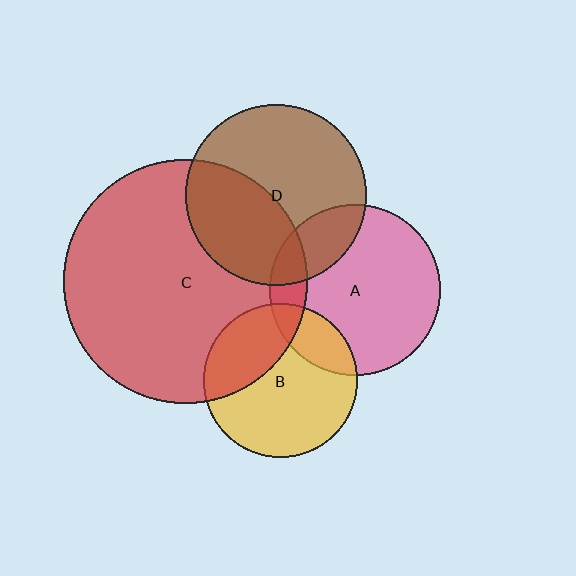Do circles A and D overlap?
Yes.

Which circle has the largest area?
Circle C (red).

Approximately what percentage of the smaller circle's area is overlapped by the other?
Approximately 20%.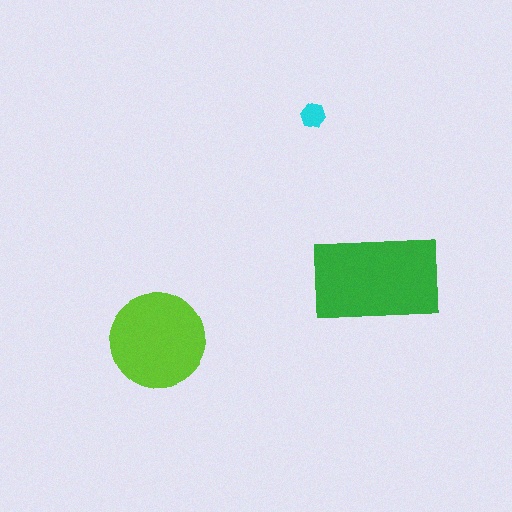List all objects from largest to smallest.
The green rectangle, the lime circle, the cyan hexagon.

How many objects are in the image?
There are 3 objects in the image.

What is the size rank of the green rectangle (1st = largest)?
1st.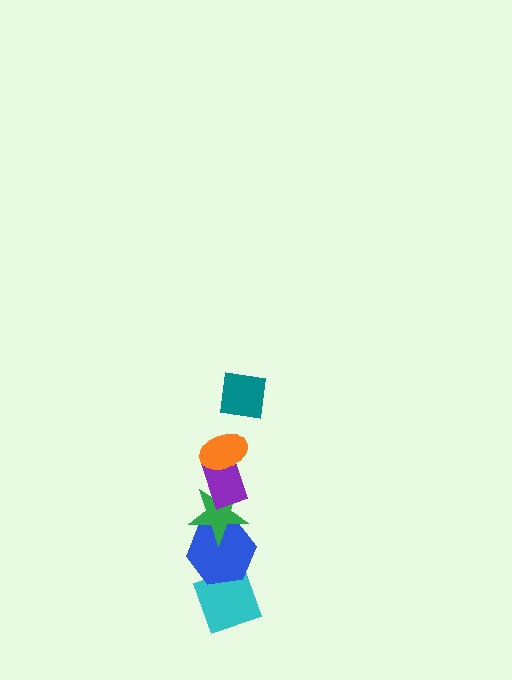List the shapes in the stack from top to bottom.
From top to bottom: the teal square, the orange ellipse, the purple rectangle, the green star, the blue hexagon, the cyan diamond.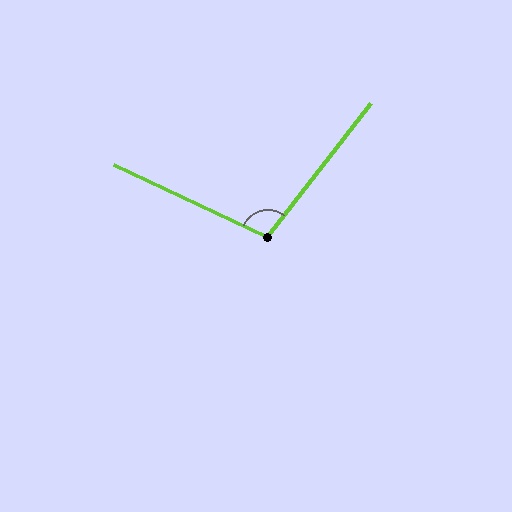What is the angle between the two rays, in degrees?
Approximately 103 degrees.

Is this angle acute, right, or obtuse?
It is obtuse.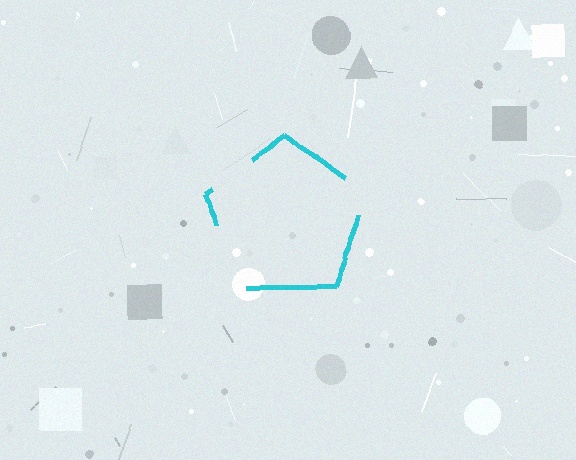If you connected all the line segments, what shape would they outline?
They would outline a pentagon.